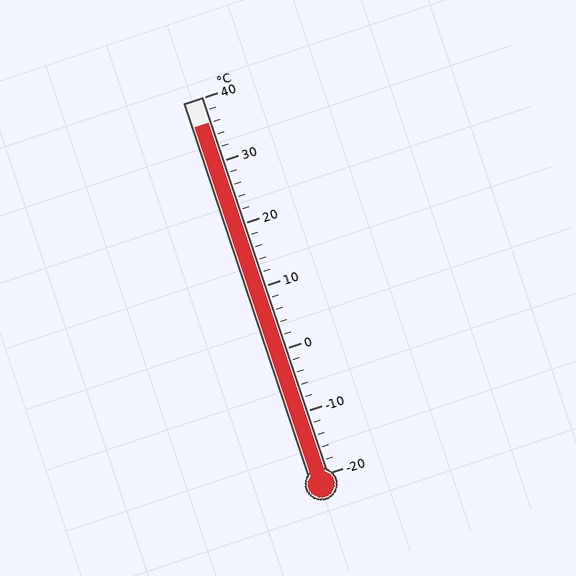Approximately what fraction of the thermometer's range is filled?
The thermometer is filled to approximately 95% of its range.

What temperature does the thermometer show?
The thermometer shows approximately 36°C.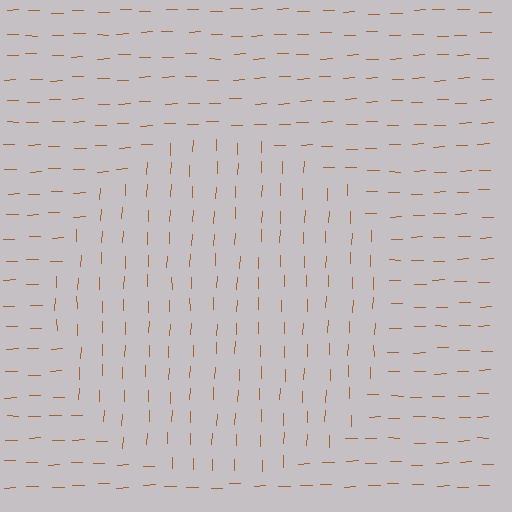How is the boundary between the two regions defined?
The boundary is defined purely by a change in line orientation (approximately 87 degrees difference). All lines are the same color and thickness.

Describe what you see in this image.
The image is filled with small brown line segments. A circle region in the image has lines oriented differently from the surrounding lines, creating a visible texture boundary.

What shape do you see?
I see a circle.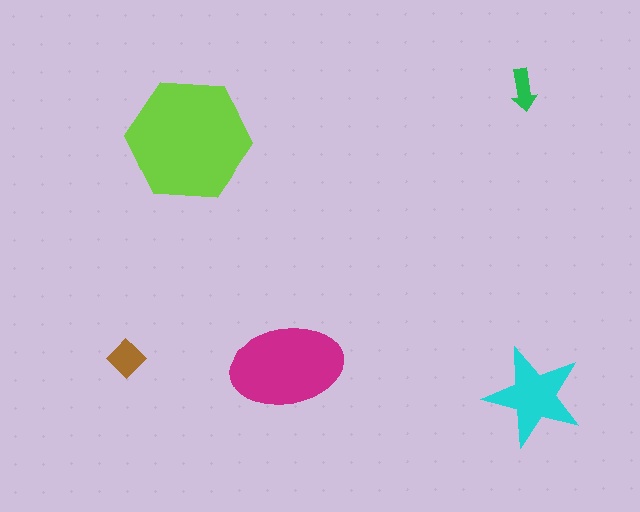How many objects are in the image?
There are 5 objects in the image.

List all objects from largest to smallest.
The lime hexagon, the magenta ellipse, the cyan star, the brown diamond, the green arrow.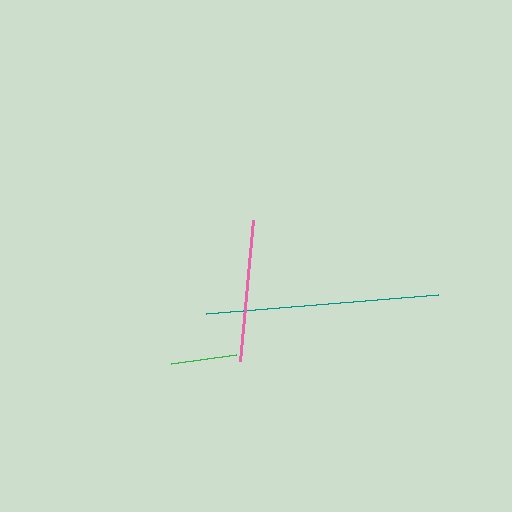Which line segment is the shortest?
The green line is the shortest at approximately 65 pixels.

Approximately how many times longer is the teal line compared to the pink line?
The teal line is approximately 1.6 times the length of the pink line.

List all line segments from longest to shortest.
From longest to shortest: teal, pink, green.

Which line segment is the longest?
The teal line is the longest at approximately 233 pixels.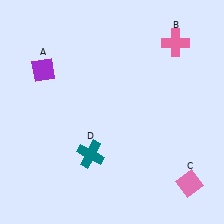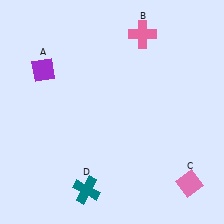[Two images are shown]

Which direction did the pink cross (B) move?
The pink cross (B) moved left.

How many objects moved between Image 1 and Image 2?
2 objects moved between the two images.